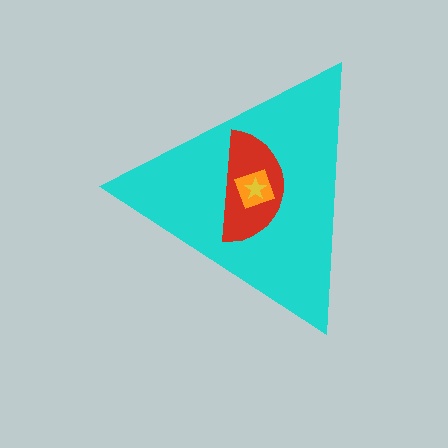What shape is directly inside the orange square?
The yellow star.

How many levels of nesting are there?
4.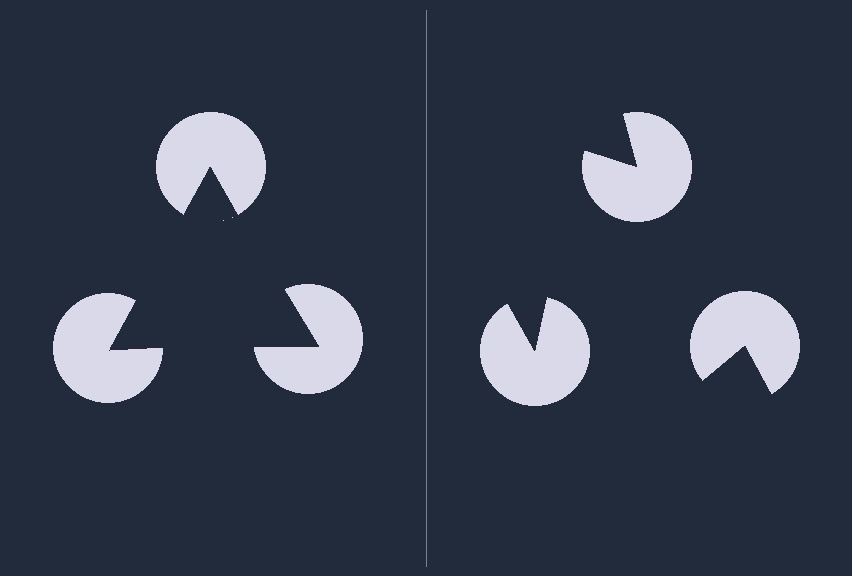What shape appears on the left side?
An illusory triangle.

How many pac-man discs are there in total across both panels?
6 — 3 on each side.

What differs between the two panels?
The pac-man discs are positioned identically on both sides; only the wedge orientations differ. On the left they align to a triangle; on the right they are misaligned.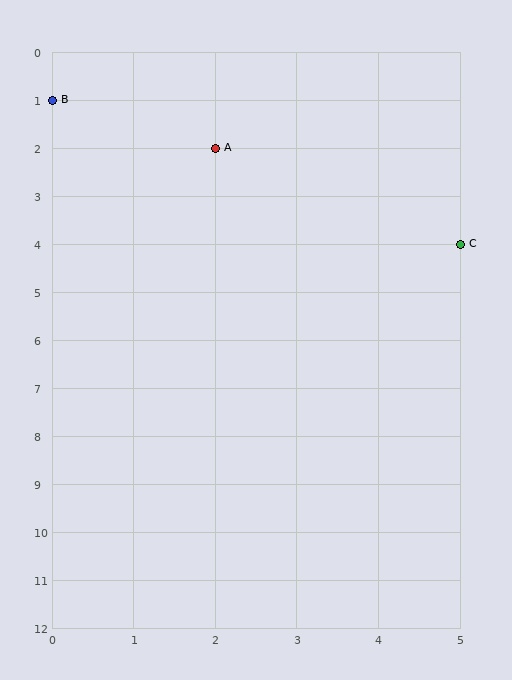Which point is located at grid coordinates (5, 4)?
Point C is at (5, 4).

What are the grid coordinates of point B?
Point B is at grid coordinates (0, 1).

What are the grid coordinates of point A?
Point A is at grid coordinates (2, 2).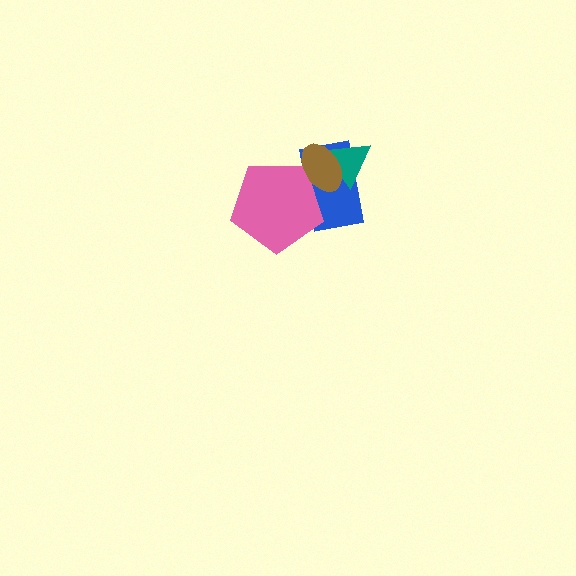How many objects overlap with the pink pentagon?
2 objects overlap with the pink pentagon.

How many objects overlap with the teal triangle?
2 objects overlap with the teal triangle.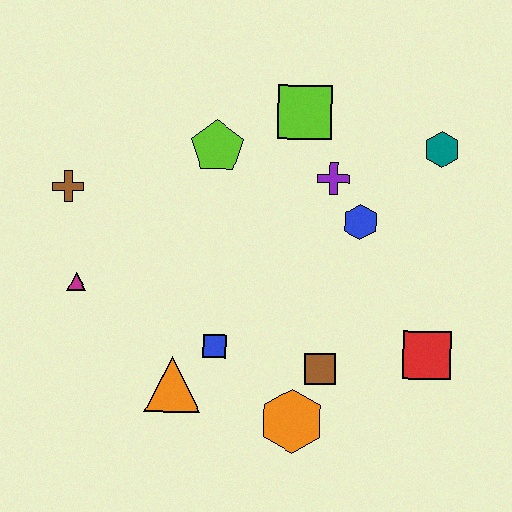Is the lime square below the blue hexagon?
No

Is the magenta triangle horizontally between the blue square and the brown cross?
Yes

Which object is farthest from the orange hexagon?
The brown cross is farthest from the orange hexagon.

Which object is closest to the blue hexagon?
The purple cross is closest to the blue hexagon.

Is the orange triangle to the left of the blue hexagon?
Yes